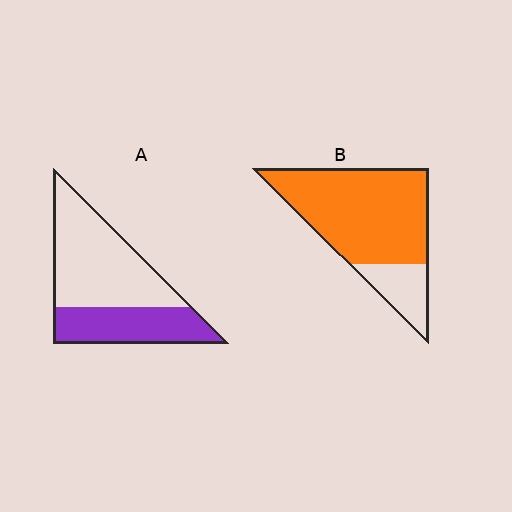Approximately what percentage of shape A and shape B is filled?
A is approximately 40% and B is approximately 80%.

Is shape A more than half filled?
No.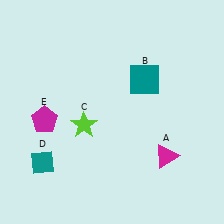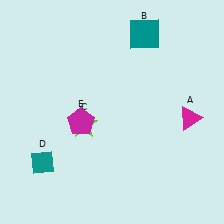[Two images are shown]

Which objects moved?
The objects that moved are: the magenta triangle (A), the teal square (B), the magenta pentagon (E).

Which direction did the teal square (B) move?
The teal square (B) moved up.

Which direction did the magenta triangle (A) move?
The magenta triangle (A) moved up.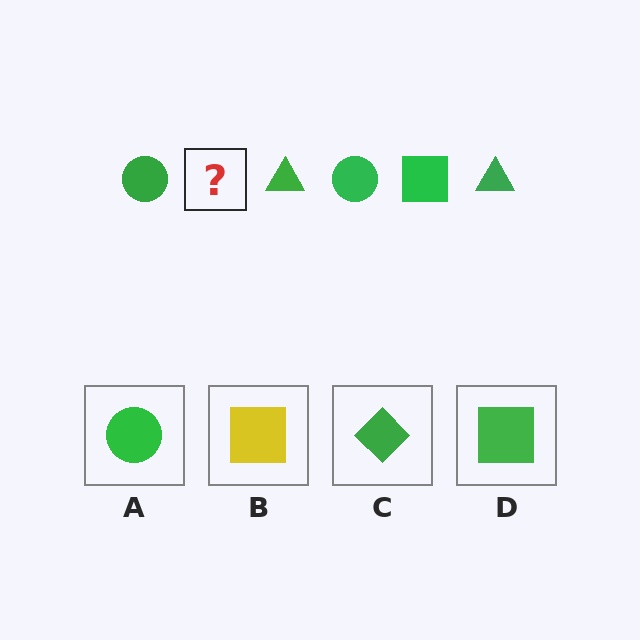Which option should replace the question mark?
Option D.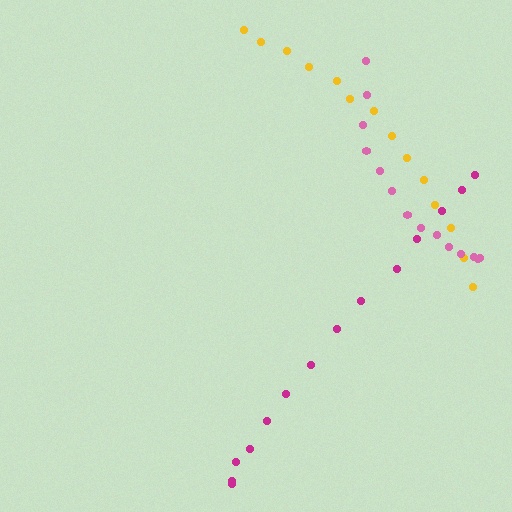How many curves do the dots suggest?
There are 3 distinct paths.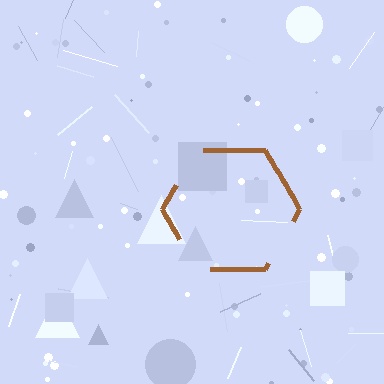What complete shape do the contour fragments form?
The contour fragments form a hexagon.